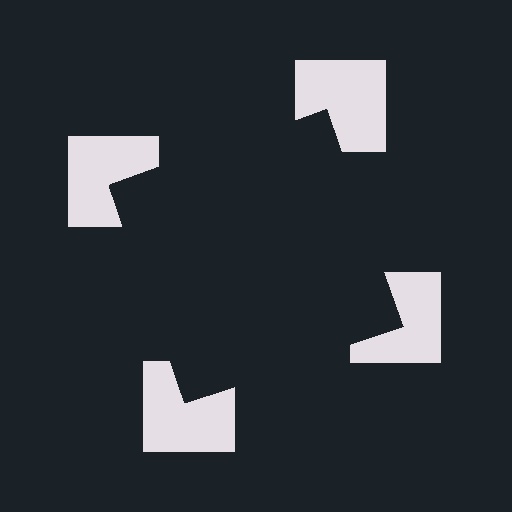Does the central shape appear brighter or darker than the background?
It typically appears slightly darker than the background, even though no actual brightness change is drawn.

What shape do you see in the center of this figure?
An illusory square — its edges are inferred from the aligned wedge cuts in the notched squares, not physically drawn.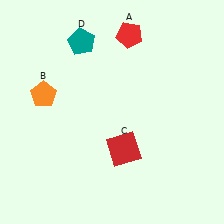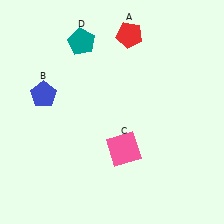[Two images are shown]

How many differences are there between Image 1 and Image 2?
There are 2 differences between the two images.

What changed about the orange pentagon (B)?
In Image 1, B is orange. In Image 2, it changed to blue.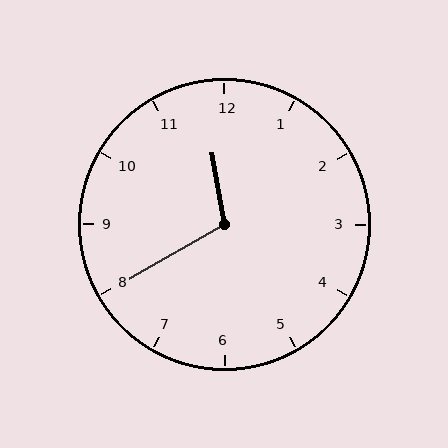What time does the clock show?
11:40.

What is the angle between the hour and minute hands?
Approximately 110 degrees.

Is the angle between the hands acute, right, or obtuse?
It is obtuse.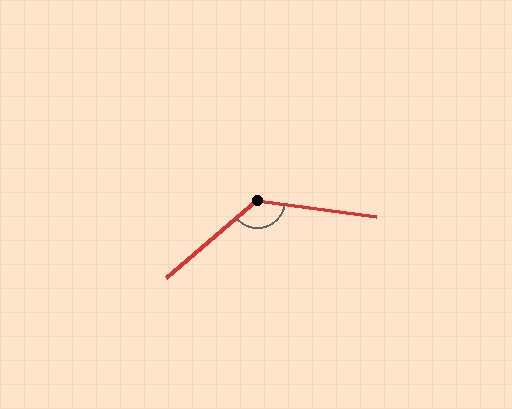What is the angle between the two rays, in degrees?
Approximately 132 degrees.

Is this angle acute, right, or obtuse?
It is obtuse.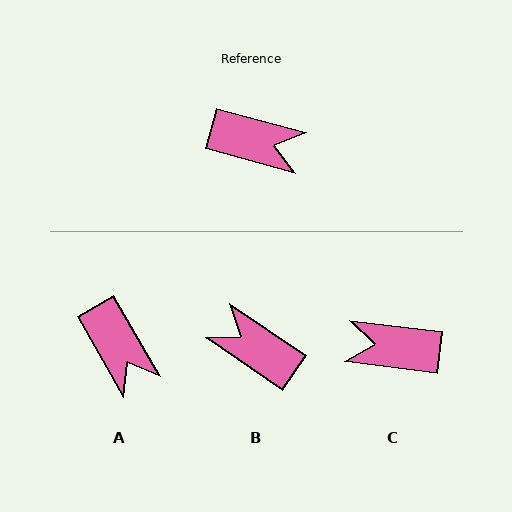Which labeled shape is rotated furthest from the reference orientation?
C, about 172 degrees away.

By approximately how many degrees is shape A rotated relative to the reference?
Approximately 45 degrees clockwise.